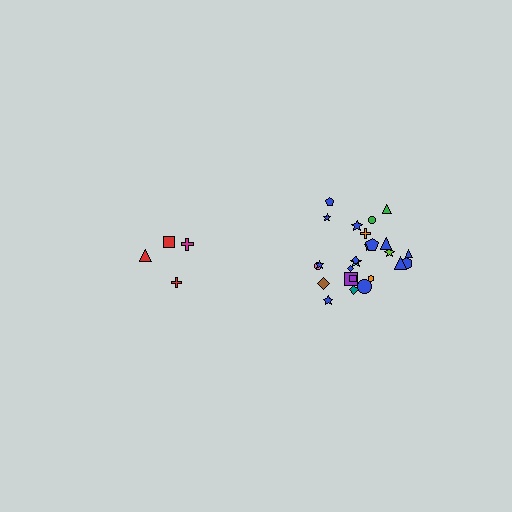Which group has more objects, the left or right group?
The right group.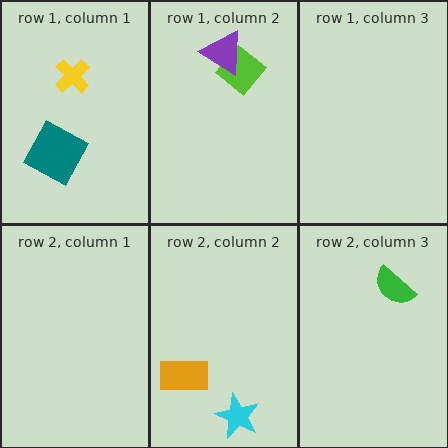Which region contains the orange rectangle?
The row 2, column 2 region.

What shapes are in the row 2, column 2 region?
The cyan star, the orange rectangle.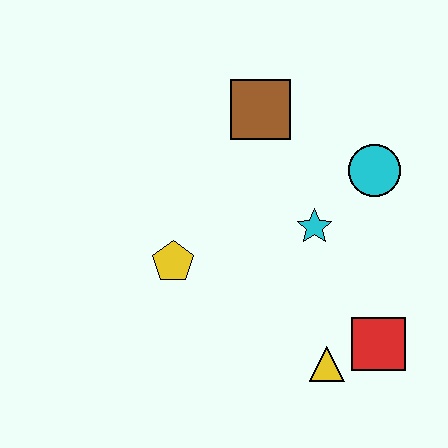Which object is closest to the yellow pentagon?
The cyan star is closest to the yellow pentagon.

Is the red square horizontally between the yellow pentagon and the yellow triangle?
No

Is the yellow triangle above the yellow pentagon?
No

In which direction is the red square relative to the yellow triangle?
The red square is to the right of the yellow triangle.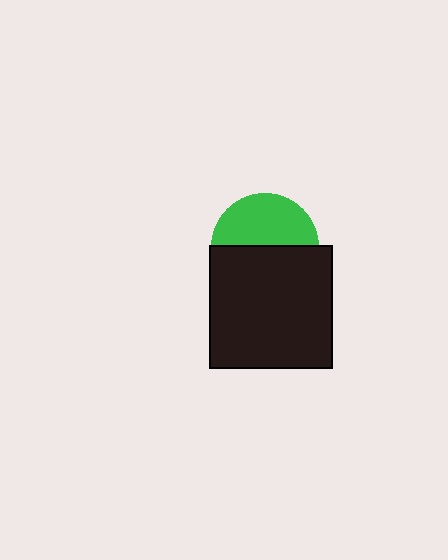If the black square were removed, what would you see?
You would see the complete green circle.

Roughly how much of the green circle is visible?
About half of it is visible (roughly 48%).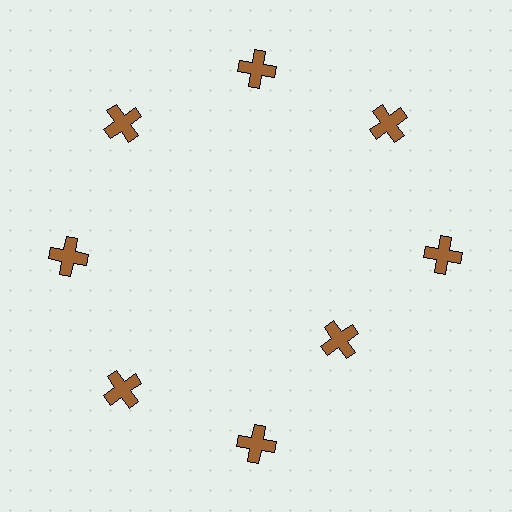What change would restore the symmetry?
The symmetry would be restored by moving it outward, back onto the ring so that all 8 crosses sit at equal angles and equal distance from the center.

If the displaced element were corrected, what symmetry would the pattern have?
It would have 8-fold rotational symmetry — the pattern would map onto itself every 45 degrees.